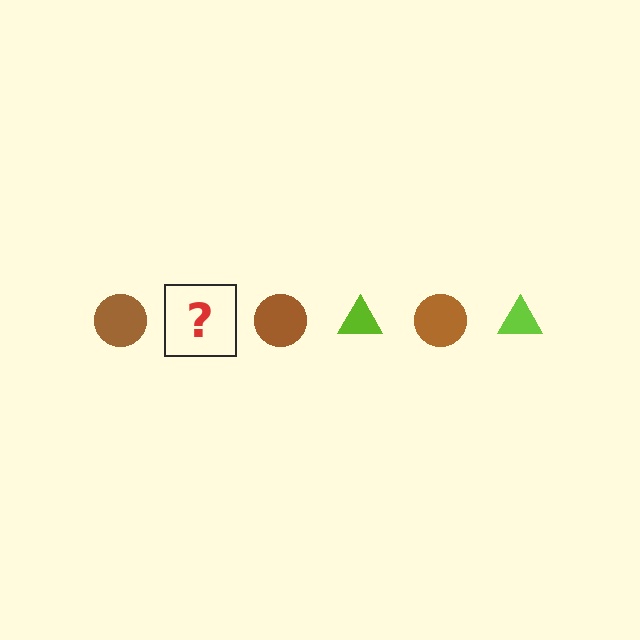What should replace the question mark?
The question mark should be replaced with a lime triangle.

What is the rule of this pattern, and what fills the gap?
The rule is that the pattern alternates between brown circle and lime triangle. The gap should be filled with a lime triangle.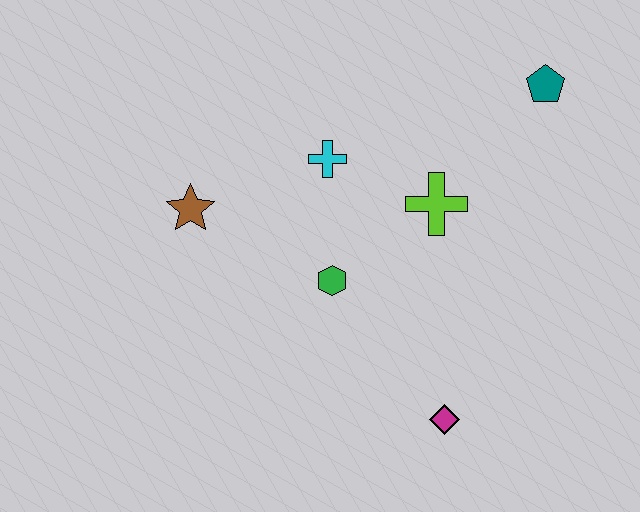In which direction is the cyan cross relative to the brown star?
The cyan cross is to the right of the brown star.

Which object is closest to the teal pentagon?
The lime cross is closest to the teal pentagon.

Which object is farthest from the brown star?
The teal pentagon is farthest from the brown star.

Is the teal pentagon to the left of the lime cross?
No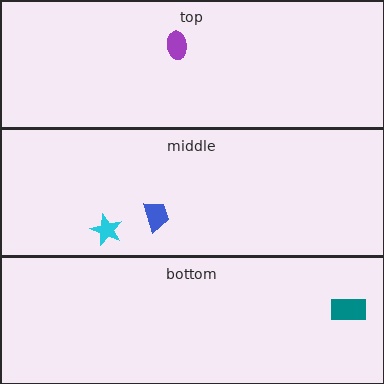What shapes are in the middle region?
The blue trapezoid, the cyan star.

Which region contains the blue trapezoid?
The middle region.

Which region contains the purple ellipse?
The top region.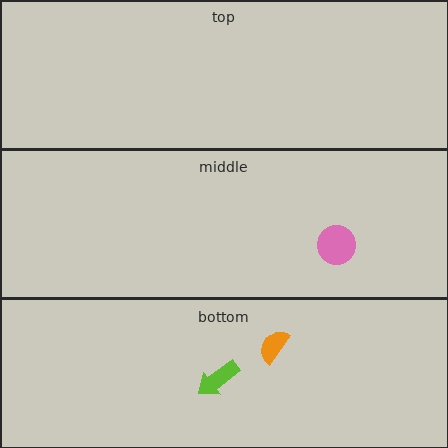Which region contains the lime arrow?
The bottom region.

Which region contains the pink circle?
The middle region.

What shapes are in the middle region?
The pink circle.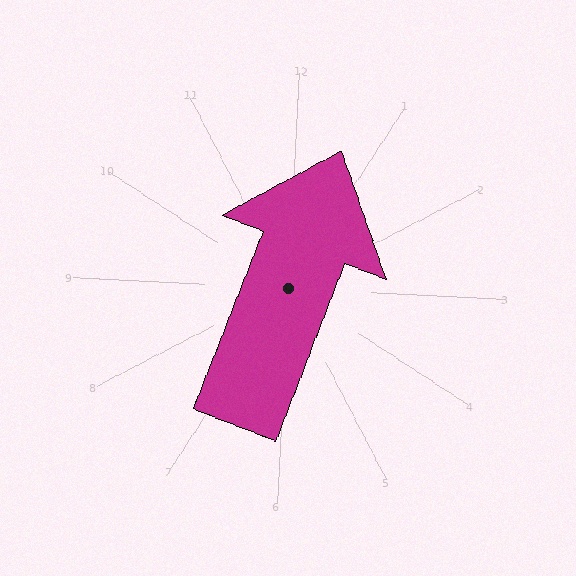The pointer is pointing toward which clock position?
Roughly 1 o'clock.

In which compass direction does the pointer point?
North.